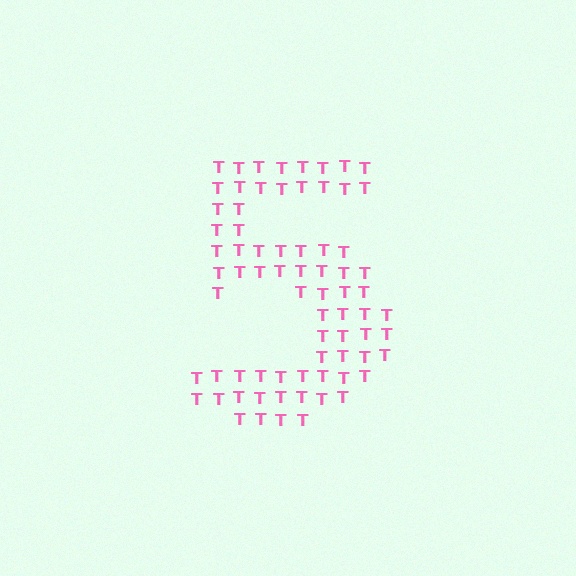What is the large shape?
The large shape is the digit 5.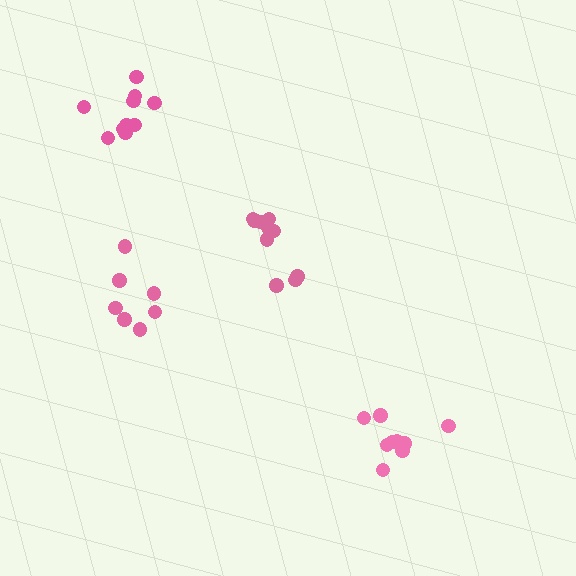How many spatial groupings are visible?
There are 4 spatial groupings.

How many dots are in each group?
Group 1: 12 dots, Group 2: 9 dots, Group 3: 11 dots, Group 4: 7 dots (39 total).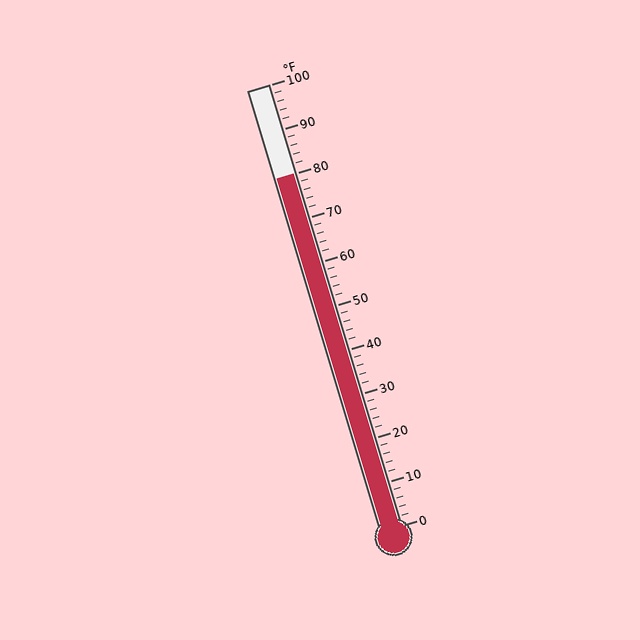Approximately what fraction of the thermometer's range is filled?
The thermometer is filled to approximately 80% of its range.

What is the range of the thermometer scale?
The thermometer scale ranges from 0°F to 100°F.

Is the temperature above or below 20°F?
The temperature is above 20°F.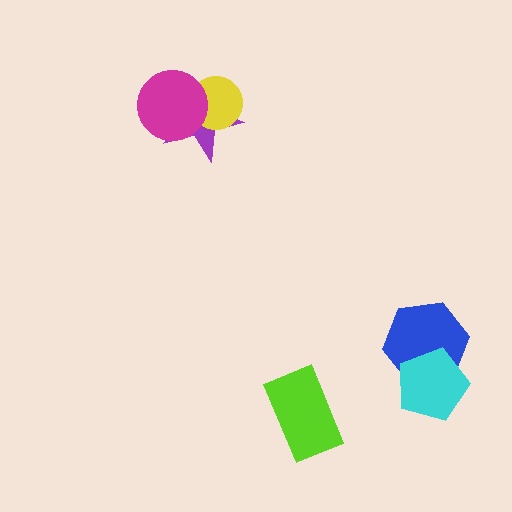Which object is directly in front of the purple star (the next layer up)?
The yellow circle is directly in front of the purple star.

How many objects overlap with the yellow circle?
2 objects overlap with the yellow circle.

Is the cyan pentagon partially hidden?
No, no other shape covers it.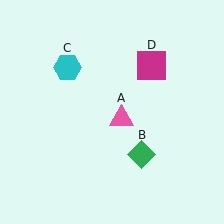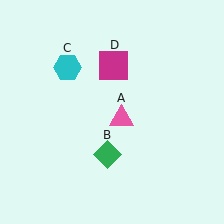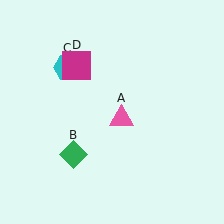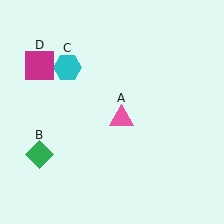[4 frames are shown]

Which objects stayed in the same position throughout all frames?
Pink triangle (object A) and cyan hexagon (object C) remained stationary.